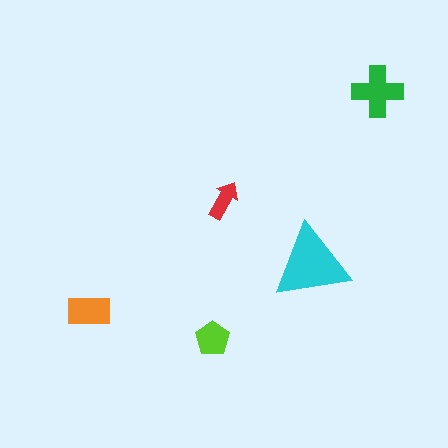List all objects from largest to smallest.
The cyan triangle, the green cross, the orange rectangle, the lime pentagon, the red arrow.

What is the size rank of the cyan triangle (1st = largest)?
1st.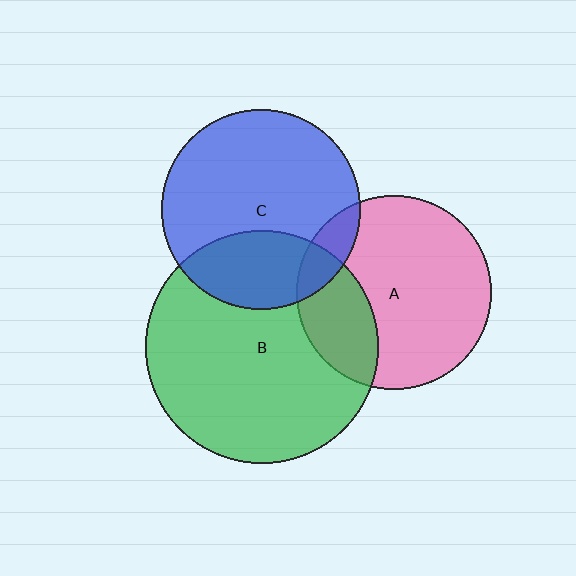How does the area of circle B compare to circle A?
Approximately 1.4 times.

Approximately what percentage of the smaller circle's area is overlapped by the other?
Approximately 25%.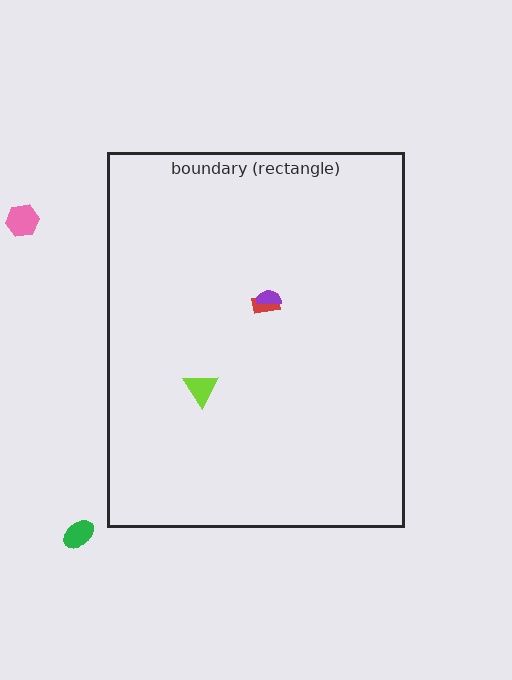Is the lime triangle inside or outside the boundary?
Inside.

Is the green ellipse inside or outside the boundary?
Outside.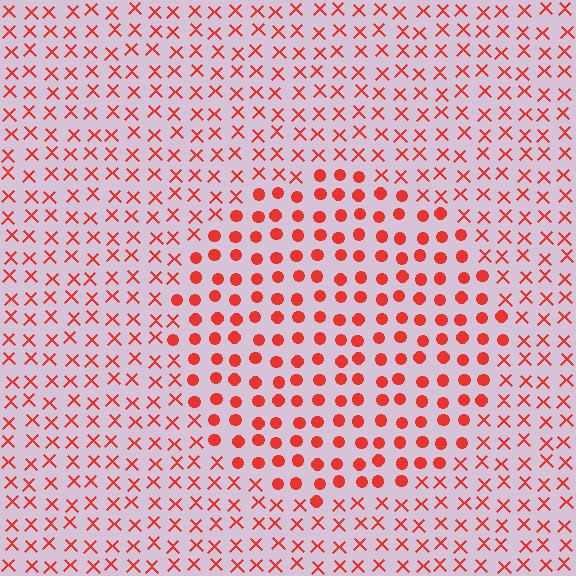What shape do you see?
I see a circle.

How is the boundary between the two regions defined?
The boundary is defined by a change in element shape: circles inside vs. X marks outside. All elements share the same color and spacing.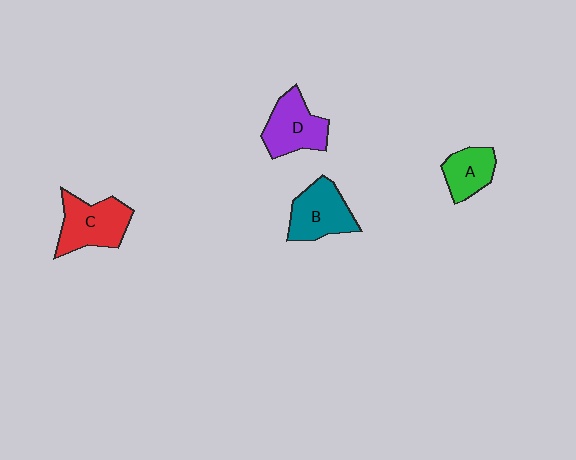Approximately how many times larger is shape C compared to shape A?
Approximately 1.5 times.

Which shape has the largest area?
Shape C (red).